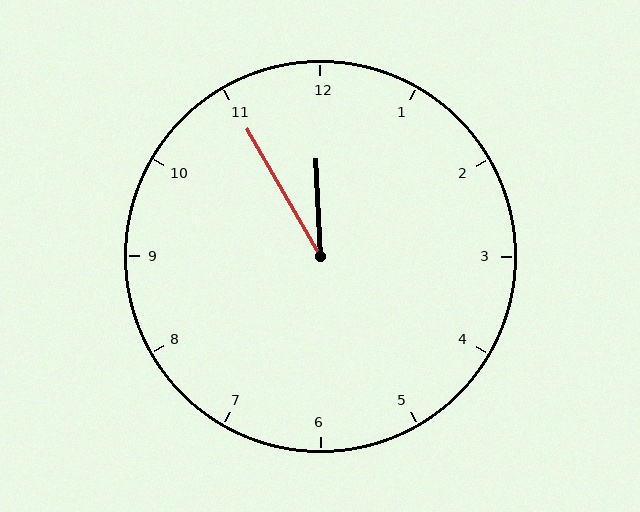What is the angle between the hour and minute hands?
Approximately 28 degrees.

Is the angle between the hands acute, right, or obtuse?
It is acute.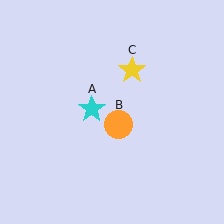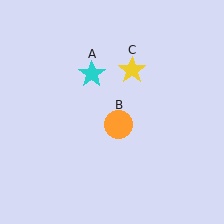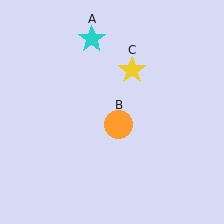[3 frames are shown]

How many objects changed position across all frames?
1 object changed position: cyan star (object A).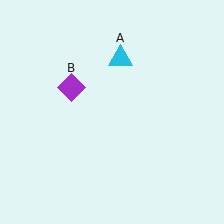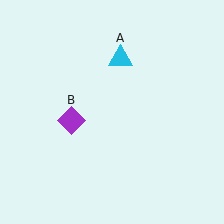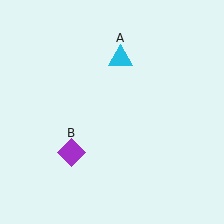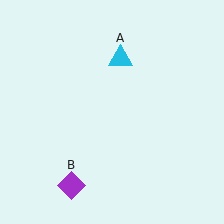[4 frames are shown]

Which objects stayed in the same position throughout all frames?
Cyan triangle (object A) remained stationary.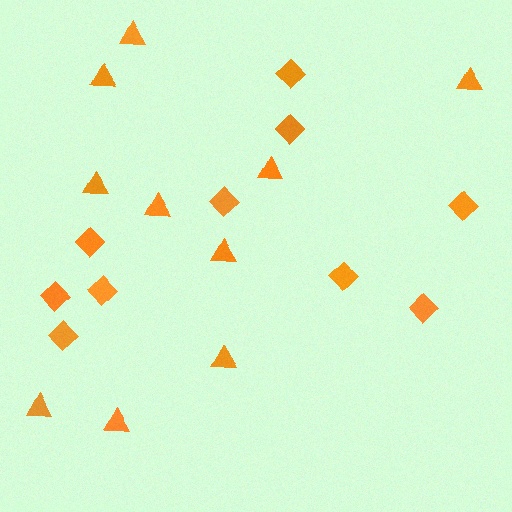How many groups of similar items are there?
There are 2 groups: one group of triangles (10) and one group of diamonds (10).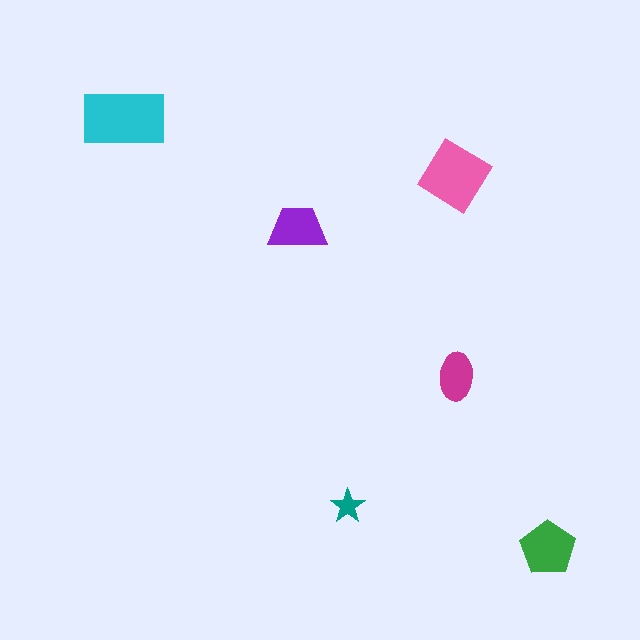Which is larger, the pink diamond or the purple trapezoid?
The pink diamond.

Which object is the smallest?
The teal star.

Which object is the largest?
The cyan rectangle.